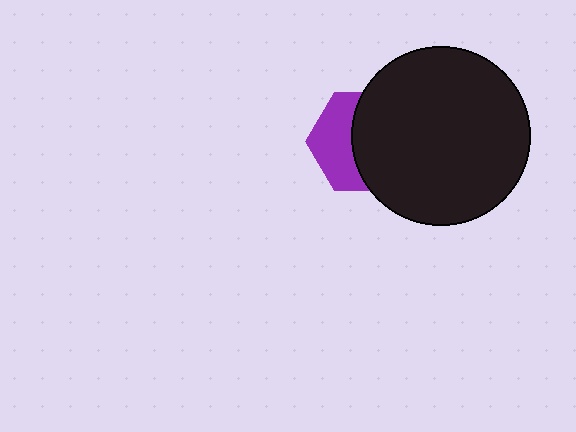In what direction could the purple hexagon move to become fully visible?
The purple hexagon could move left. That would shift it out from behind the black circle entirely.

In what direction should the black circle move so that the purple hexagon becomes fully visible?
The black circle should move right. That is the shortest direction to clear the overlap and leave the purple hexagon fully visible.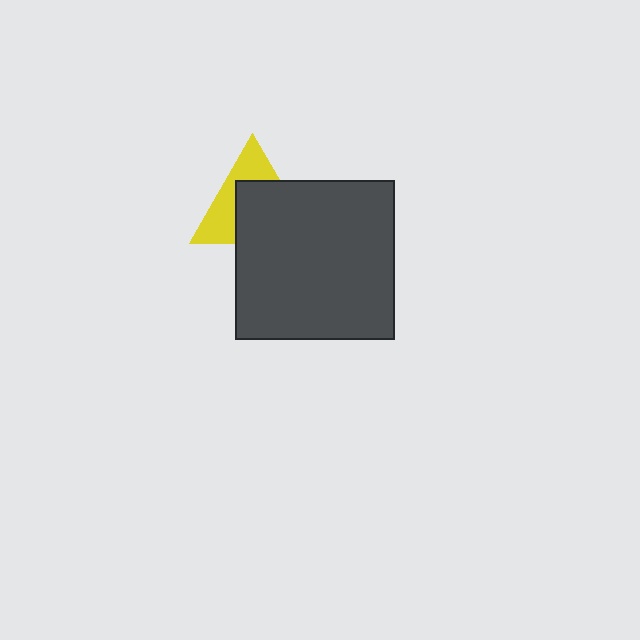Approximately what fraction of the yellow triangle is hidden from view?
Roughly 57% of the yellow triangle is hidden behind the dark gray square.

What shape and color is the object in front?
The object in front is a dark gray square.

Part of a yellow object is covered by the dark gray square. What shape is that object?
It is a triangle.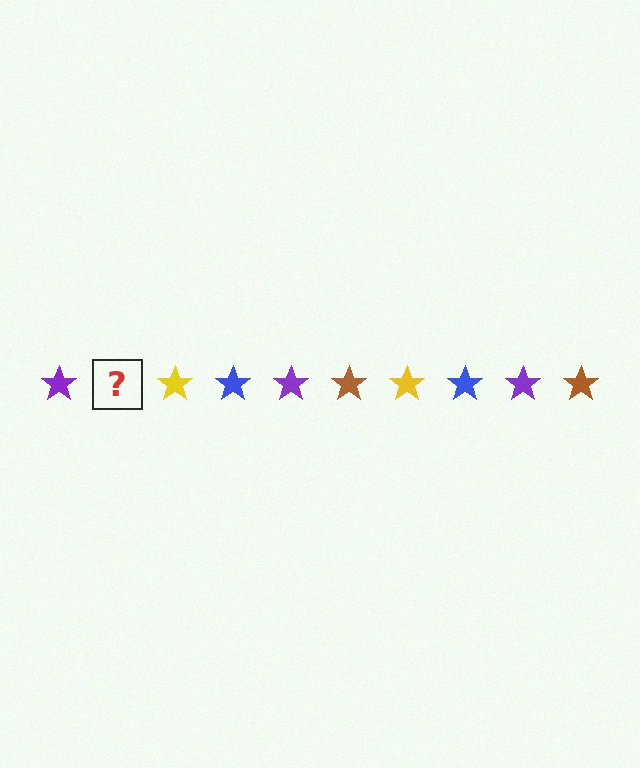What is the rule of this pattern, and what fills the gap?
The rule is that the pattern cycles through purple, brown, yellow, blue stars. The gap should be filled with a brown star.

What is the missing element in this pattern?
The missing element is a brown star.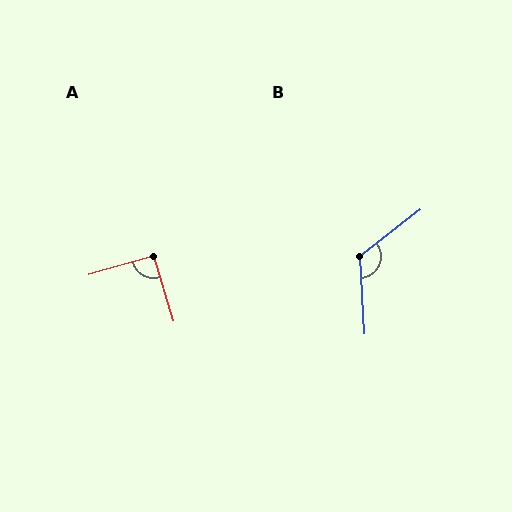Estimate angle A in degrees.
Approximately 91 degrees.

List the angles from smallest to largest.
A (91°), B (124°).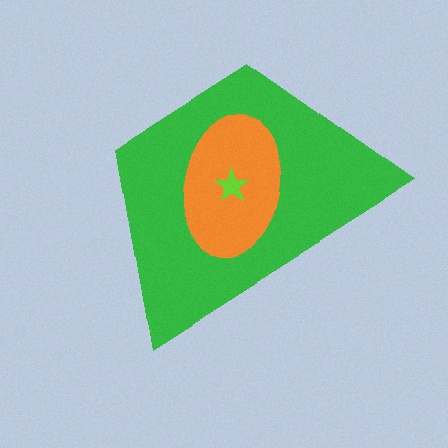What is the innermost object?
The lime star.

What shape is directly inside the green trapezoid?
The orange ellipse.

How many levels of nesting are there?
3.